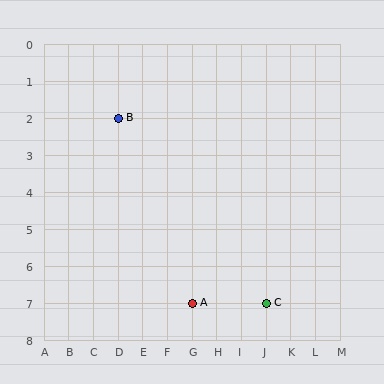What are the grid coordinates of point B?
Point B is at grid coordinates (D, 2).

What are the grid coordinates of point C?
Point C is at grid coordinates (J, 7).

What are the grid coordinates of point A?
Point A is at grid coordinates (G, 7).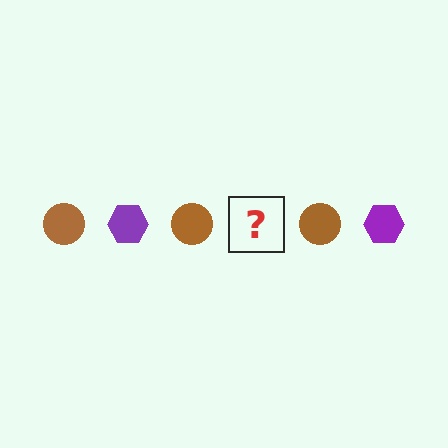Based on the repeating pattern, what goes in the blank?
The blank should be a purple hexagon.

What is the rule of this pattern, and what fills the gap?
The rule is that the pattern alternates between brown circle and purple hexagon. The gap should be filled with a purple hexagon.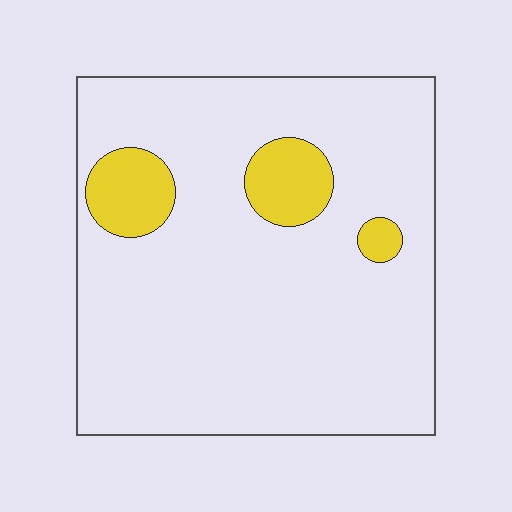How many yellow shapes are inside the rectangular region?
3.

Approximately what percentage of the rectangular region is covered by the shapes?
Approximately 10%.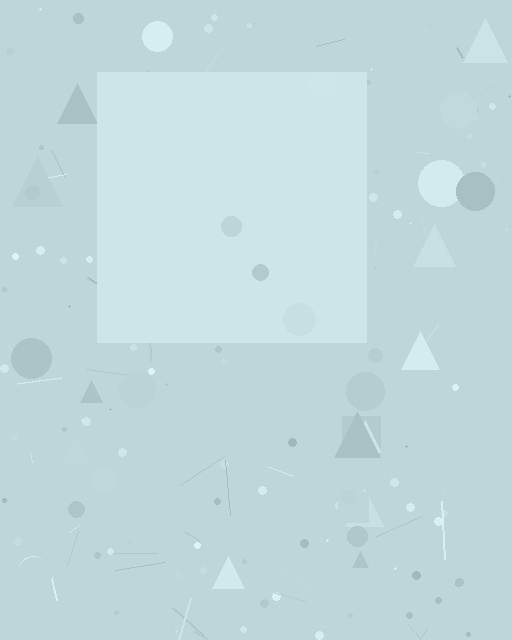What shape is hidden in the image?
A square is hidden in the image.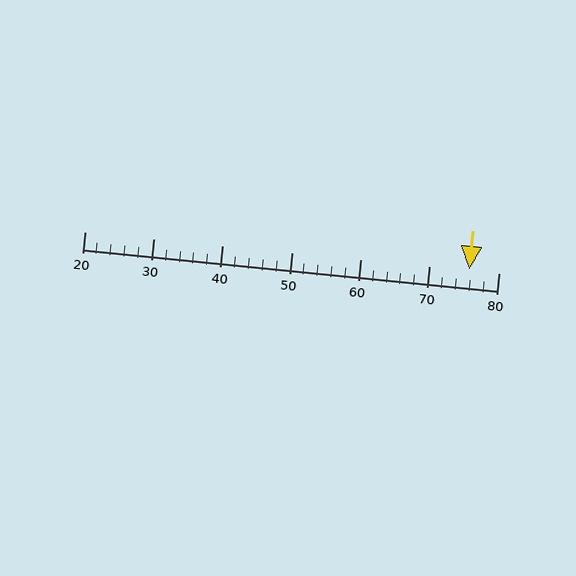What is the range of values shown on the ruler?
The ruler shows values from 20 to 80.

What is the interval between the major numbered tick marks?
The major tick marks are spaced 10 units apart.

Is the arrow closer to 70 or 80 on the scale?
The arrow is closer to 80.